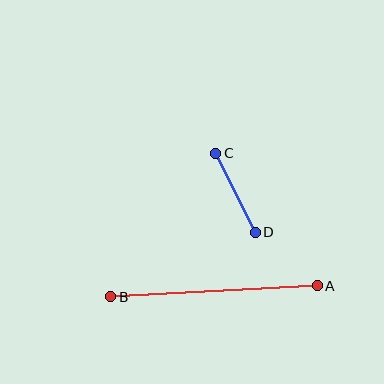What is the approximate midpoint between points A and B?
The midpoint is at approximately (214, 291) pixels.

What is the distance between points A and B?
The distance is approximately 207 pixels.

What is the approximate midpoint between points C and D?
The midpoint is at approximately (235, 193) pixels.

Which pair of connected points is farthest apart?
Points A and B are farthest apart.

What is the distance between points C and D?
The distance is approximately 88 pixels.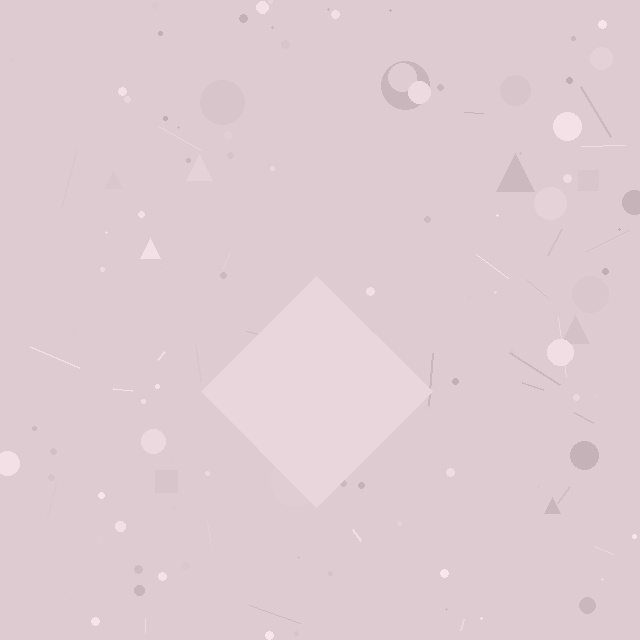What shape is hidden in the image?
A diamond is hidden in the image.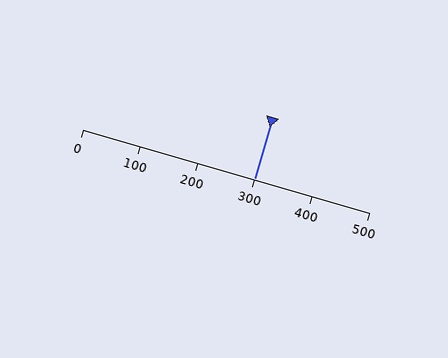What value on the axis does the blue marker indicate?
The marker indicates approximately 300.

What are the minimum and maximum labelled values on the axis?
The axis runs from 0 to 500.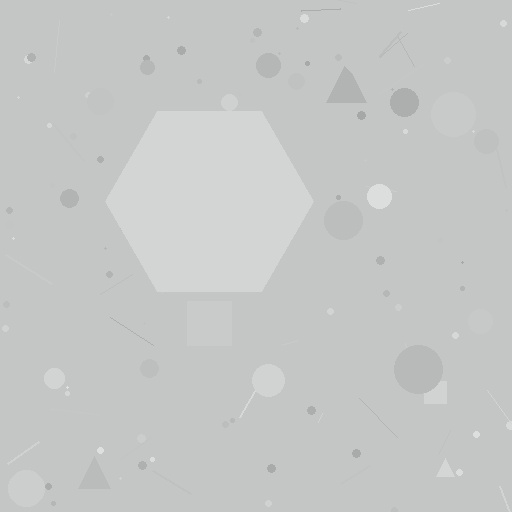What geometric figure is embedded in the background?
A hexagon is embedded in the background.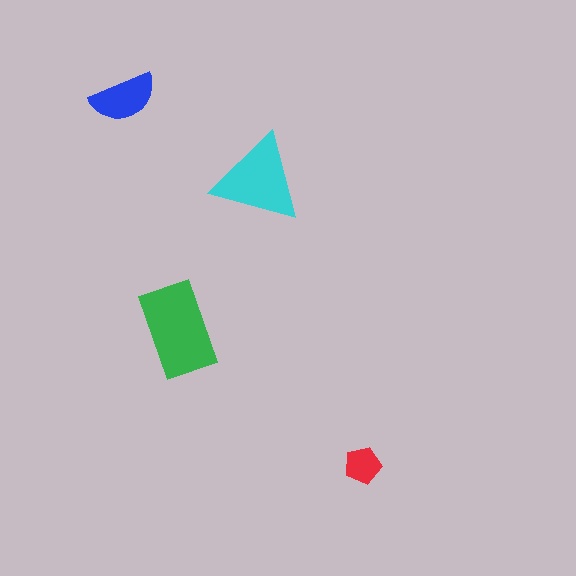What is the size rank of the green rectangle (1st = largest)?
1st.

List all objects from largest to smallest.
The green rectangle, the cyan triangle, the blue semicircle, the red pentagon.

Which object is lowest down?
The red pentagon is bottommost.